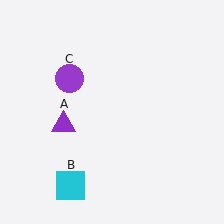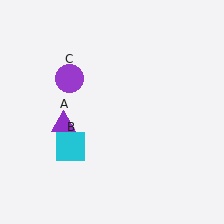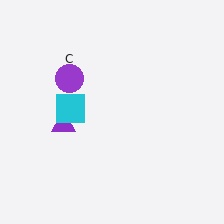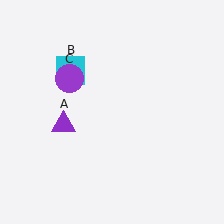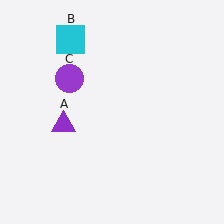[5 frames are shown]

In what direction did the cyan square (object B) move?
The cyan square (object B) moved up.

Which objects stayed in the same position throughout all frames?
Purple triangle (object A) and purple circle (object C) remained stationary.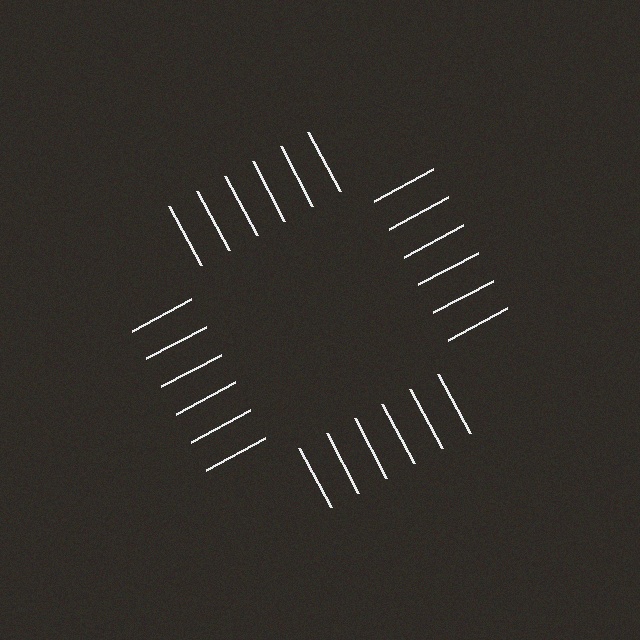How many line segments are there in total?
24 — 6 along each of the 4 edges.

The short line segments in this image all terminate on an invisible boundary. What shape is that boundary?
An illusory square — the line segments terminate on its edges but no continuous stroke is drawn.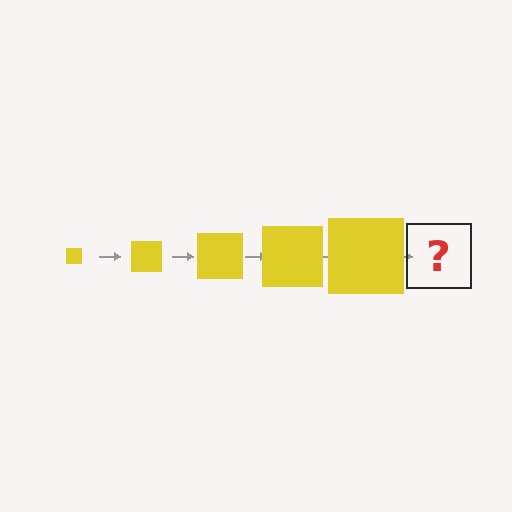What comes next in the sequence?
The next element should be a yellow square, larger than the previous one.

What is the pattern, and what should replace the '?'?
The pattern is that the square gets progressively larger each step. The '?' should be a yellow square, larger than the previous one.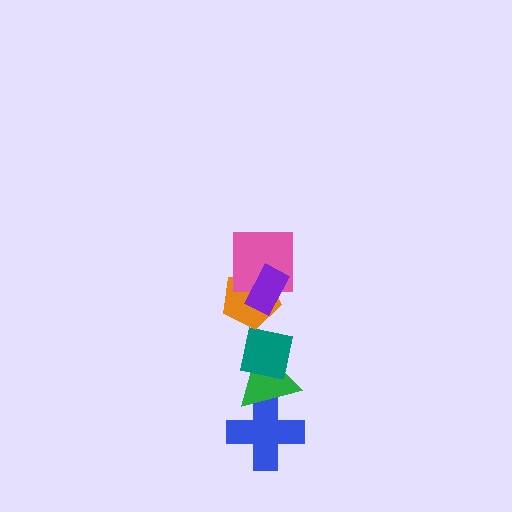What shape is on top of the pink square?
The purple rectangle is on top of the pink square.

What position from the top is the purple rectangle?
The purple rectangle is 1st from the top.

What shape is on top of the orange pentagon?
The pink square is on top of the orange pentagon.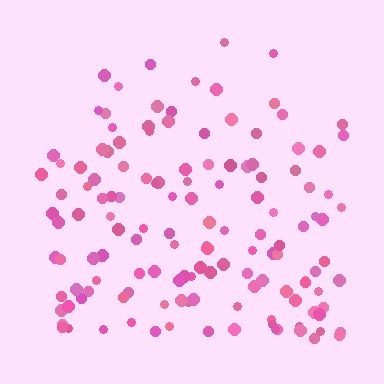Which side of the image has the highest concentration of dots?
The bottom.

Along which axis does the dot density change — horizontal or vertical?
Vertical.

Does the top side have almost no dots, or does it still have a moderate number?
Still a moderate number, just noticeably fewer than the bottom.